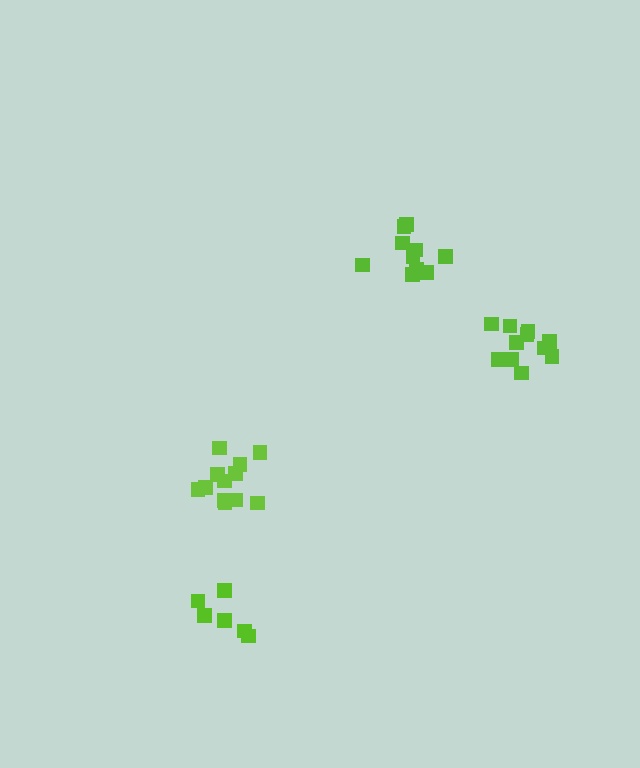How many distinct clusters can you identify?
There are 4 distinct clusters.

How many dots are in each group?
Group 1: 10 dots, Group 2: 12 dots, Group 3: 11 dots, Group 4: 6 dots (39 total).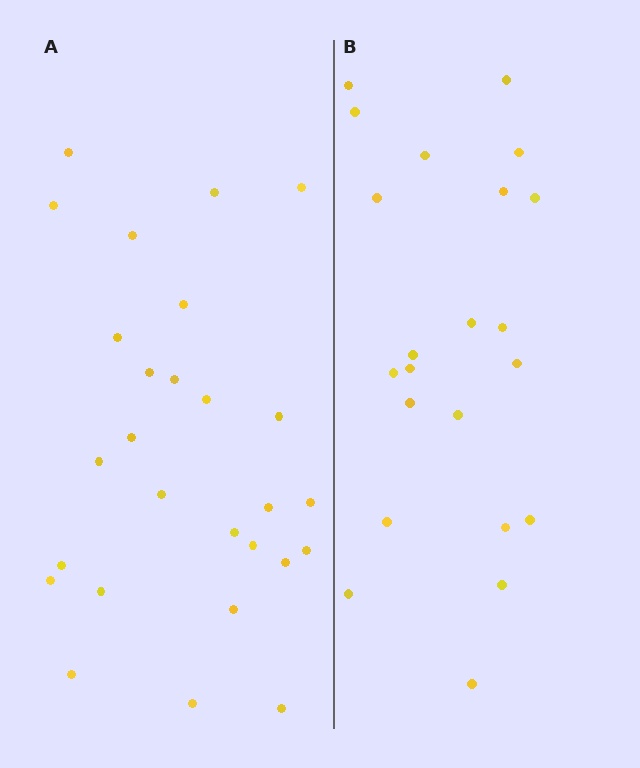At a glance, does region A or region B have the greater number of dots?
Region A (the left region) has more dots.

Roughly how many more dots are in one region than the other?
Region A has about 5 more dots than region B.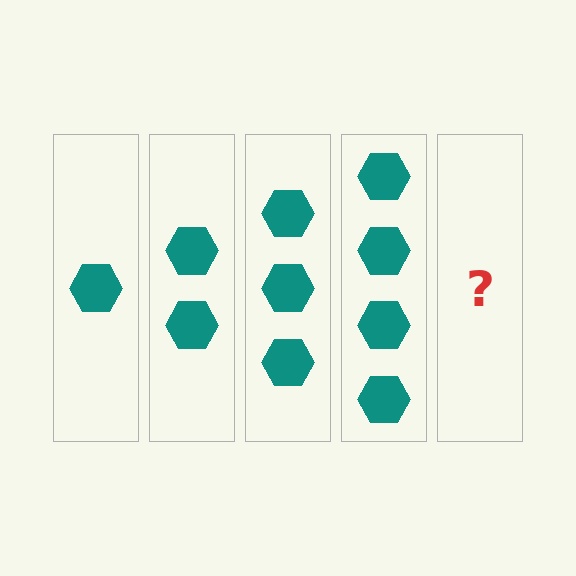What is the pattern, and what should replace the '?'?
The pattern is that each step adds one more hexagon. The '?' should be 5 hexagons.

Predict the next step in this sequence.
The next step is 5 hexagons.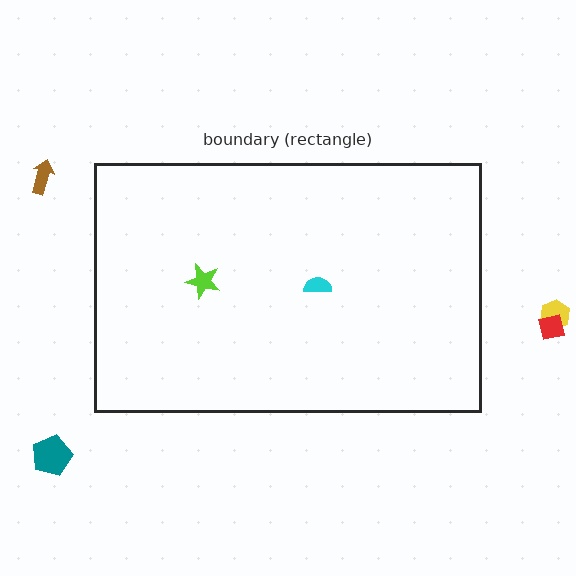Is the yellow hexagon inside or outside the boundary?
Outside.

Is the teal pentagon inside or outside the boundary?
Outside.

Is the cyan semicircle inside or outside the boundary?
Inside.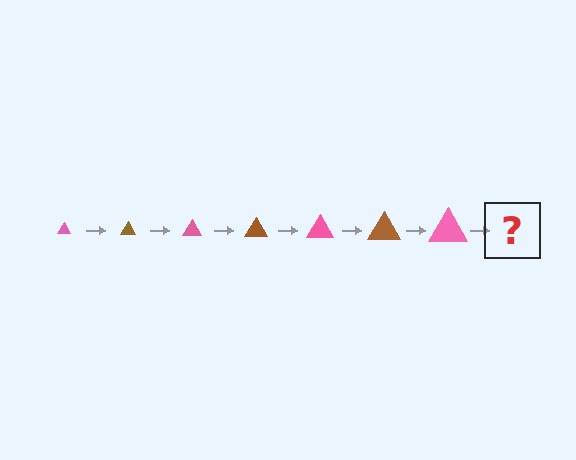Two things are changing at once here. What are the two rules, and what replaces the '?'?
The two rules are that the triangle grows larger each step and the color cycles through pink and brown. The '?' should be a brown triangle, larger than the previous one.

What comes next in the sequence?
The next element should be a brown triangle, larger than the previous one.